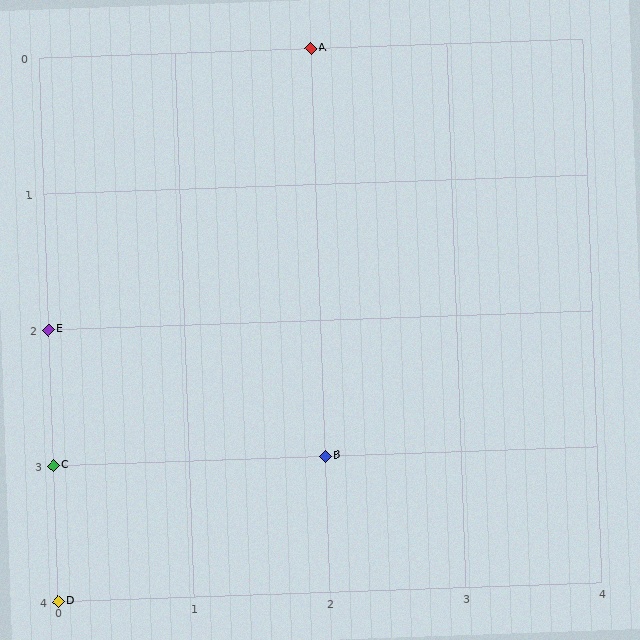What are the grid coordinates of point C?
Point C is at grid coordinates (0, 3).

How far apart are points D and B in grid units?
Points D and B are 2 columns and 1 row apart (about 2.2 grid units diagonally).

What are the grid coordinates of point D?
Point D is at grid coordinates (0, 4).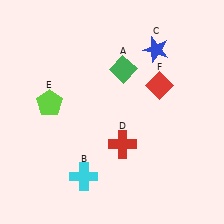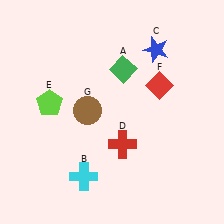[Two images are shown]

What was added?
A brown circle (G) was added in Image 2.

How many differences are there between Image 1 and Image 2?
There is 1 difference between the two images.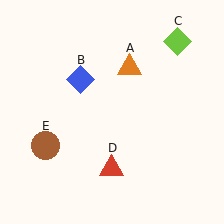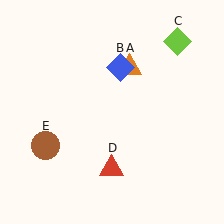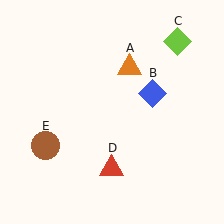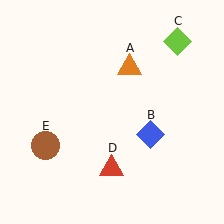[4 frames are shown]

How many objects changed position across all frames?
1 object changed position: blue diamond (object B).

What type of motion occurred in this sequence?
The blue diamond (object B) rotated clockwise around the center of the scene.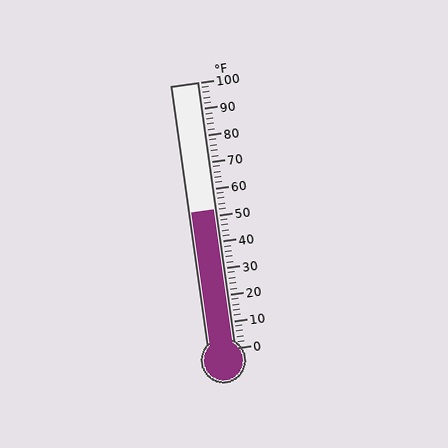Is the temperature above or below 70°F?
The temperature is below 70°F.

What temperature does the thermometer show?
The thermometer shows approximately 52°F.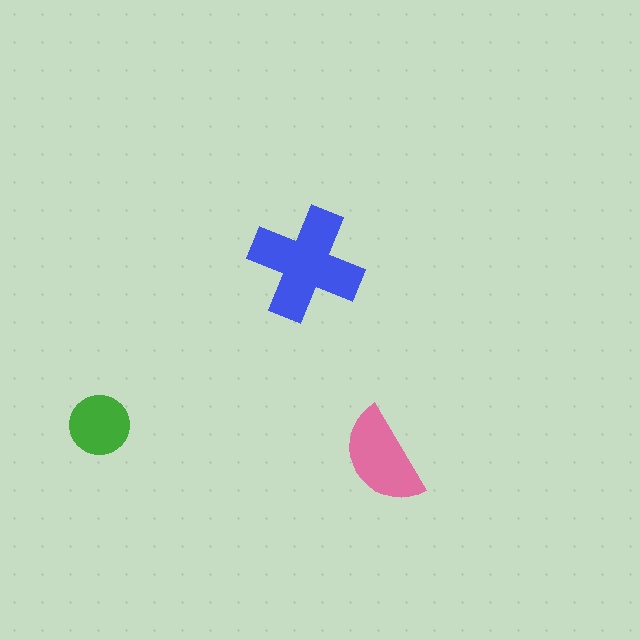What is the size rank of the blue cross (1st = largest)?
1st.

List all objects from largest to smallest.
The blue cross, the pink semicircle, the green circle.